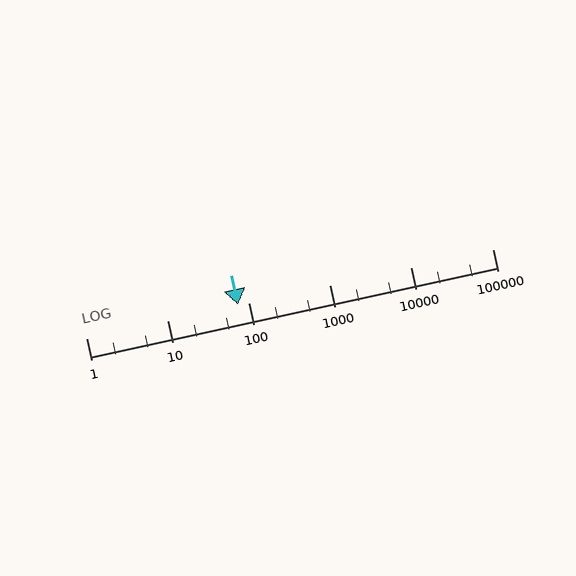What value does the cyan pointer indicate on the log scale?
The pointer indicates approximately 73.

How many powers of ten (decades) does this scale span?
The scale spans 5 decades, from 1 to 100000.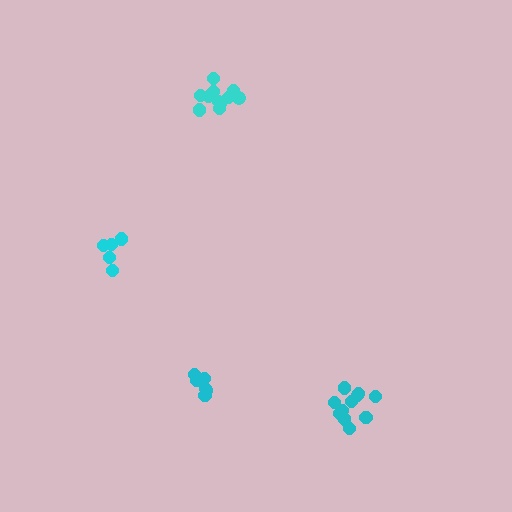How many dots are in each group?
Group 1: 6 dots, Group 2: 5 dots, Group 3: 11 dots, Group 4: 11 dots (33 total).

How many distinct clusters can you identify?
There are 4 distinct clusters.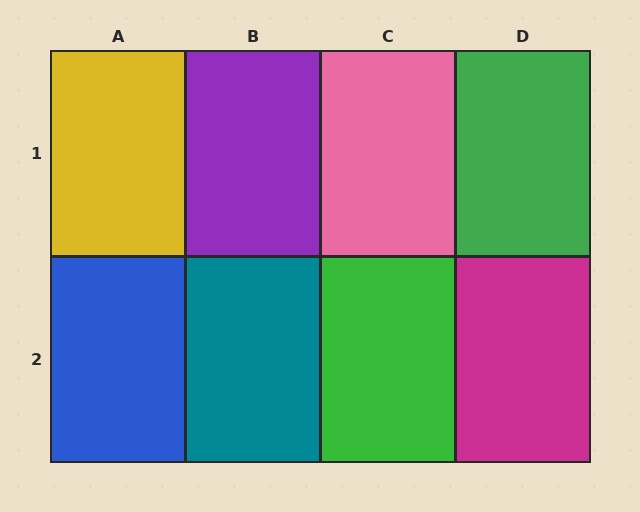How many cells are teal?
1 cell is teal.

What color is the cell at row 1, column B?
Purple.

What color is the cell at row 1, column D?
Green.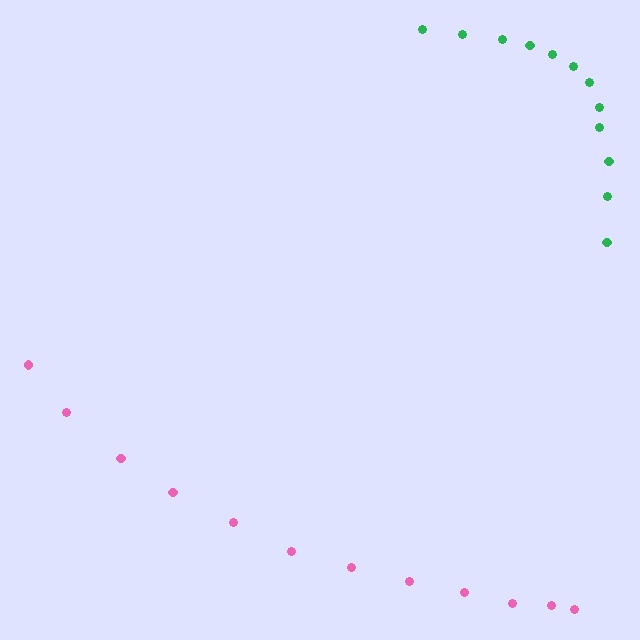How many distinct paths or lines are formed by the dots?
There are 2 distinct paths.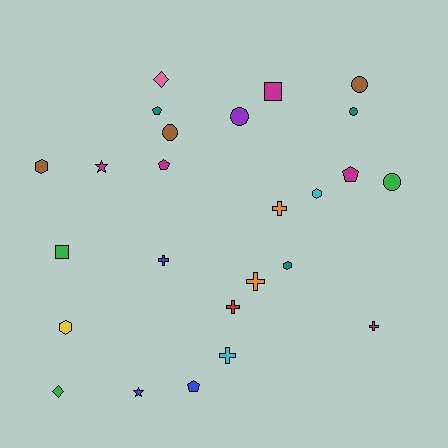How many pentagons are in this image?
There are 4 pentagons.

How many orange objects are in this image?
There are 2 orange objects.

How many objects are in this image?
There are 25 objects.